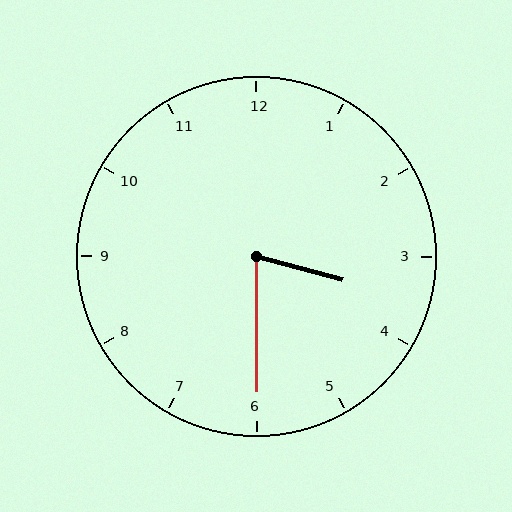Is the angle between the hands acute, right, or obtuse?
It is acute.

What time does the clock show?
3:30.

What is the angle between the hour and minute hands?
Approximately 75 degrees.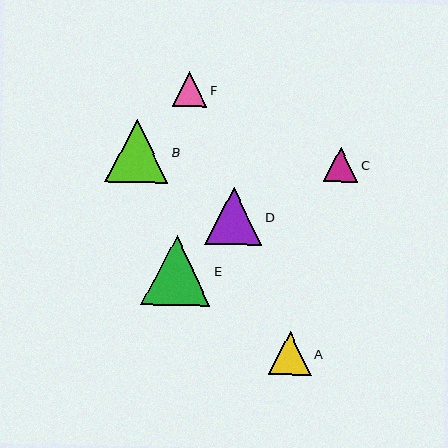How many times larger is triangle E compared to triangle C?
Triangle E is approximately 2.0 times the size of triangle C.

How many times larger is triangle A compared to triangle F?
Triangle A is approximately 1.2 times the size of triangle F.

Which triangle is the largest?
Triangle E is the largest with a size of approximately 70 pixels.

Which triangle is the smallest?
Triangle C is the smallest with a size of approximately 35 pixels.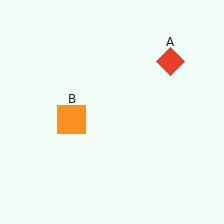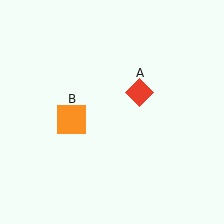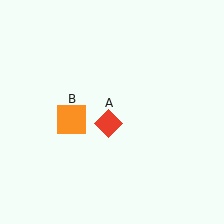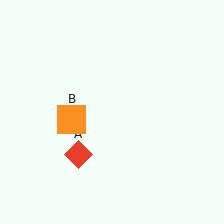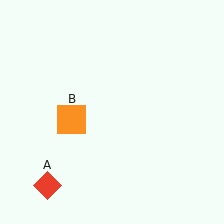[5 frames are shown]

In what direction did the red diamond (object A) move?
The red diamond (object A) moved down and to the left.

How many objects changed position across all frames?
1 object changed position: red diamond (object A).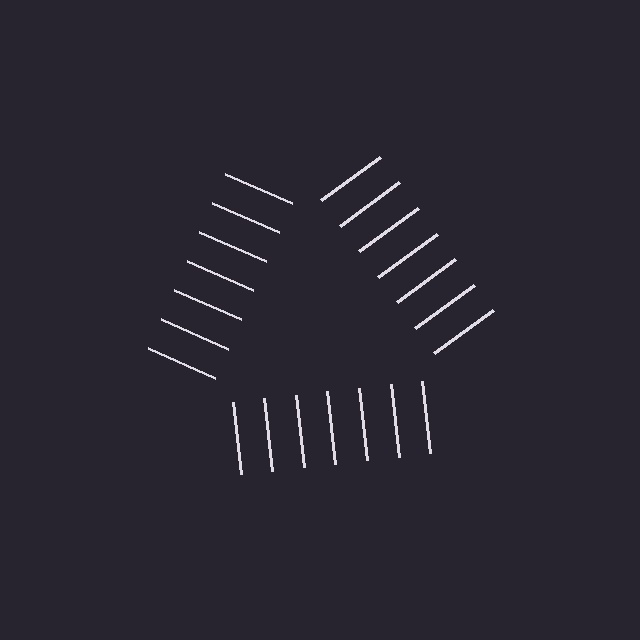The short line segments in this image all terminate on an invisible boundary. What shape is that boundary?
An illusory triangle — the line segments terminate on its edges but no continuous stroke is drawn.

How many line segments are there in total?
21 — 7 along each of the 3 edges.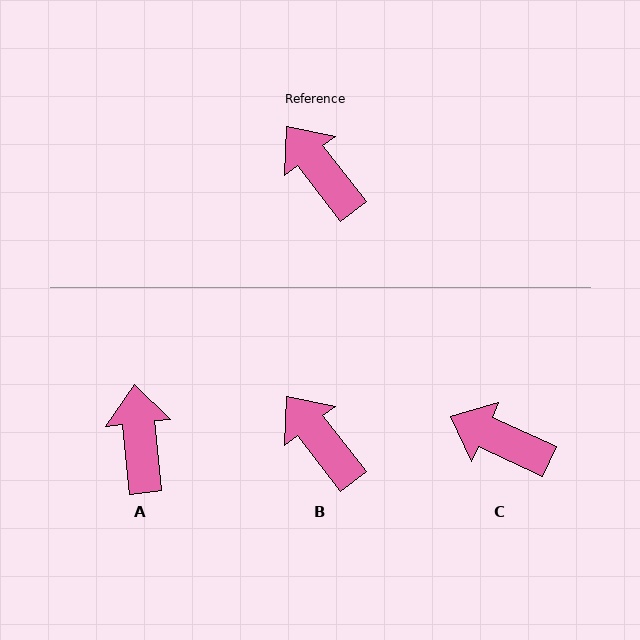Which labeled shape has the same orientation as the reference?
B.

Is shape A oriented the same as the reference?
No, it is off by about 32 degrees.